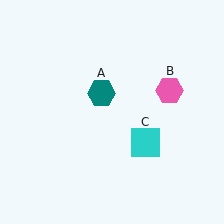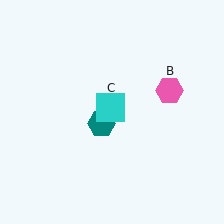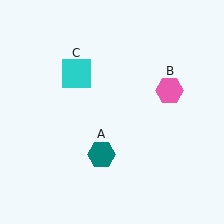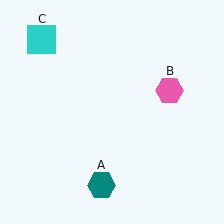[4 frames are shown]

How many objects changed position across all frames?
2 objects changed position: teal hexagon (object A), cyan square (object C).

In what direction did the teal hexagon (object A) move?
The teal hexagon (object A) moved down.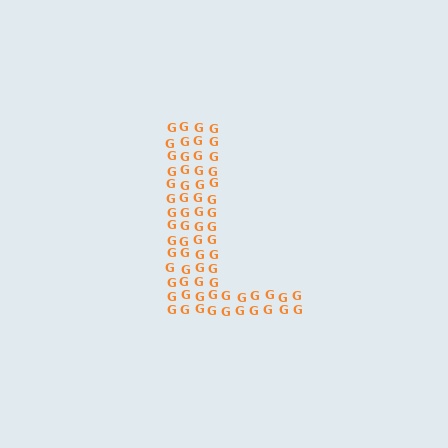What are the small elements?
The small elements are letter G's.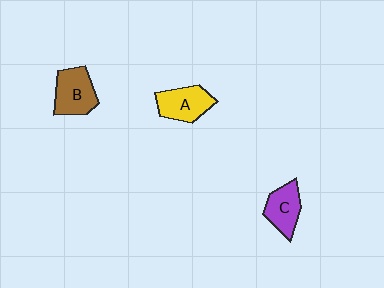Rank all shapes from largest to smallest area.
From largest to smallest: B (brown), A (yellow), C (purple).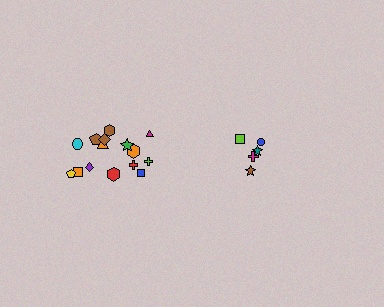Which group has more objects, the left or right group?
The left group.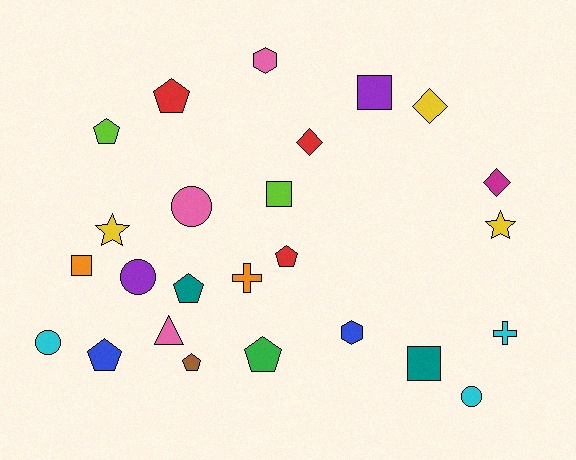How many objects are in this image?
There are 25 objects.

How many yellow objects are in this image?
There are 3 yellow objects.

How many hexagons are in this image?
There are 2 hexagons.